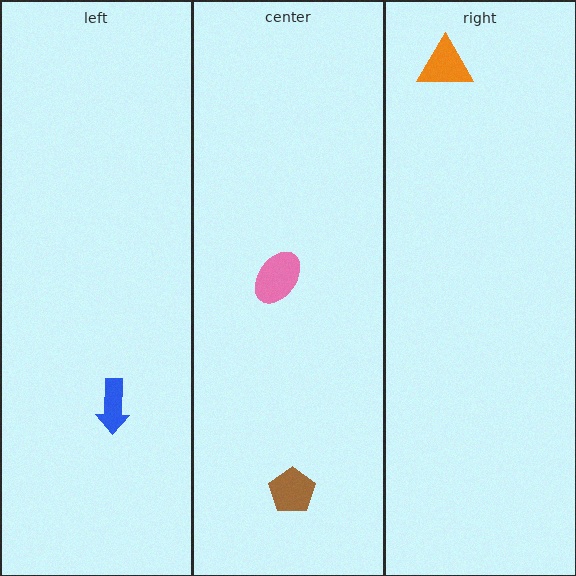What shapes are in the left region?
The blue arrow.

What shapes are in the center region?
The brown pentagon, the pink ellipse.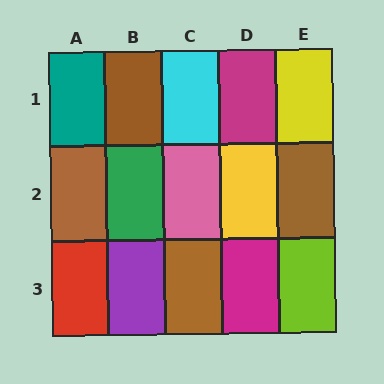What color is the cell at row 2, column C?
Pink.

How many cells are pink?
1 cell is pink.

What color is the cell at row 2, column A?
Brown.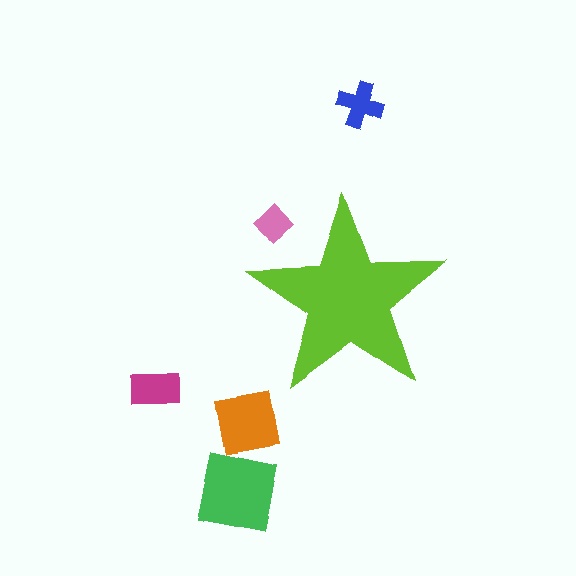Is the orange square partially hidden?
No, the orange square is fully visible.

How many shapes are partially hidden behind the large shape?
1 shape is partially hidden.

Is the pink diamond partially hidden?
Yes, the pink diamond is partially hidden behind the lime star.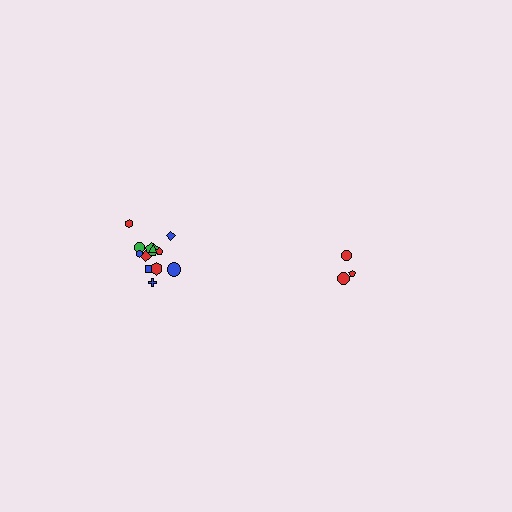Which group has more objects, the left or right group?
The left group.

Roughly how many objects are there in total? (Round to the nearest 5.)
Roughly 15 objects in total.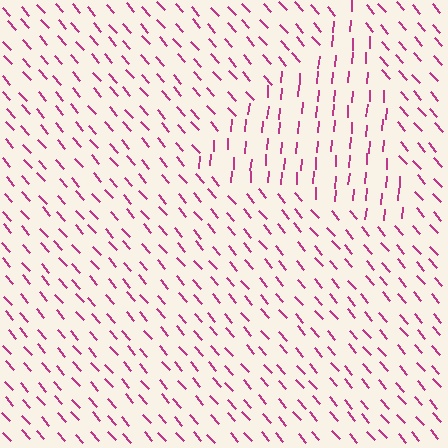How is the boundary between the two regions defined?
The boundary is defined purely by a change in line orientation (approximately 45 degrees difference). All lines are the same color and thickness.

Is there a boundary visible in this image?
Yes, there is a texture boundary formed by a change in line orientation.